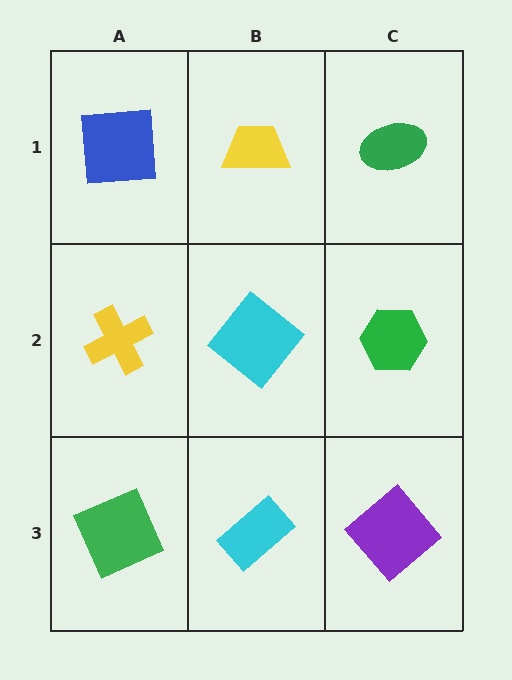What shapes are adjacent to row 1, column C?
A green hexagon (row 2, column C), a yellow trapezoid (row 1, column B).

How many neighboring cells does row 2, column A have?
3.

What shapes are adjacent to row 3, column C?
A green hexagon (row 2, column C), a cyan rectangle (row 3, column B).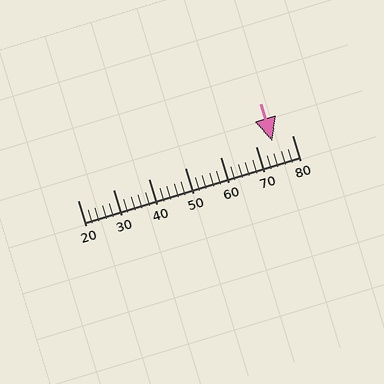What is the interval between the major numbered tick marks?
The major tick marks are spaced 10 units apart.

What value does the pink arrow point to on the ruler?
The pink arrow points to approximately 75.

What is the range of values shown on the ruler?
The ruler shows values from 20 to 80.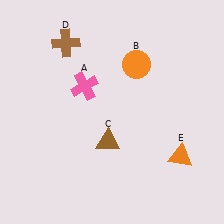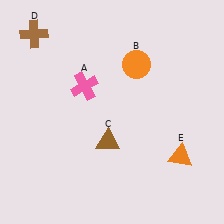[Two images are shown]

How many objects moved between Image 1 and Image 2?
1 object moved between the two images.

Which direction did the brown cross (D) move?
The brown cross (D) moved left.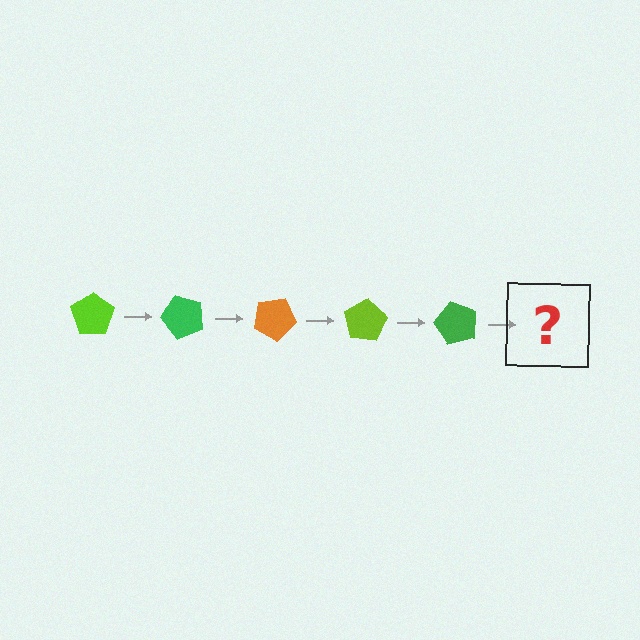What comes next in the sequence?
The next element should be an orange pentagon, rotated 250 degrees from the start.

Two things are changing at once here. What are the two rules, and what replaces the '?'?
The two rules are that it rotates 50 degrees each step and the color cycles through lime, green, and orange. The '?' should be an orange pentagon, rotated 250 degrees from the start.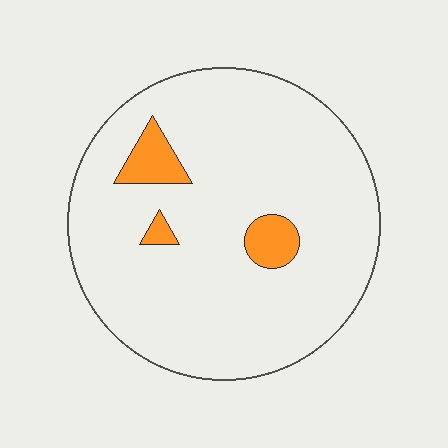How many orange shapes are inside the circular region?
3.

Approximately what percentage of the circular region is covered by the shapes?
Approximately 10%.